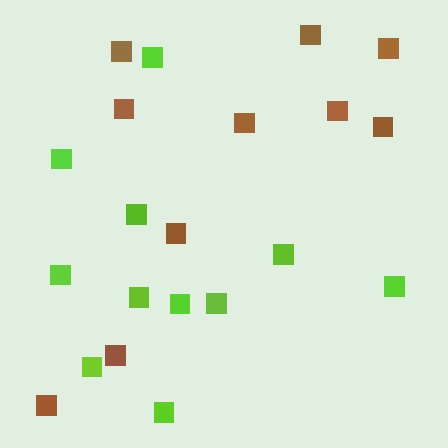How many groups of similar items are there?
There are 2 groups: one group of lime squares (11) and one group of brown squares (10).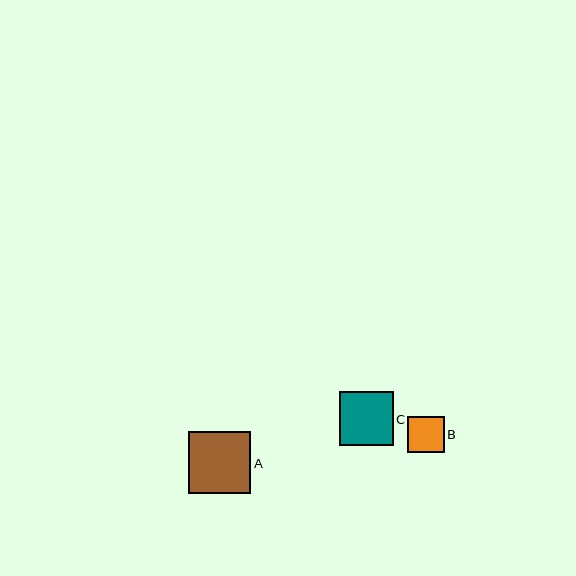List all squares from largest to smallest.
From largest to smallest: A, C, B.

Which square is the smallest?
Square B is the smallest with a size of approximately 36 pixels.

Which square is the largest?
Square A is the largest with a size of approximately 62 pixels.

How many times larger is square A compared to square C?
Square A is approximately 1.2 times the size of square C.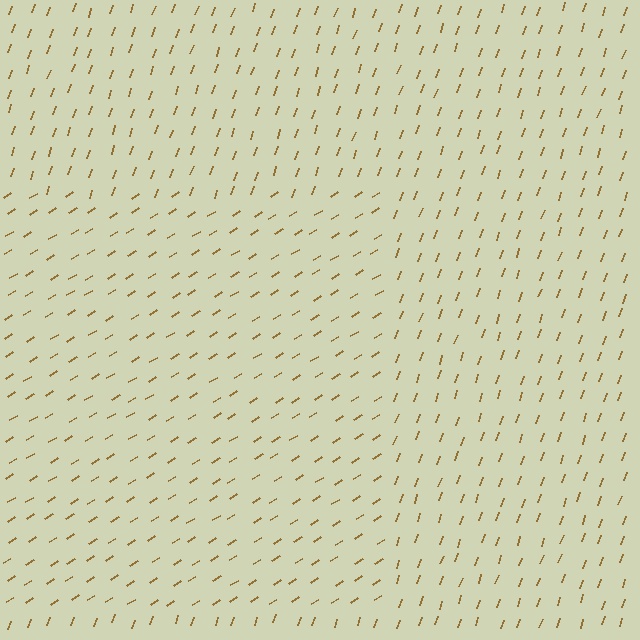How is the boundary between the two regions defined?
The boundary is defined purely by a change in line orientation (approximately 38 degrees difference). All lines are the same color and thickness.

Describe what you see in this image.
The image is filled with small brown line segments. A rectangle region in the image has lines oriented differently from the surrounding lines, creating a visible texture boundary.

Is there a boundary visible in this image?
Yes, there is a texture boundary formed by a change in line orientation.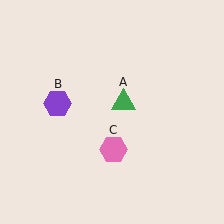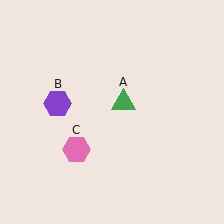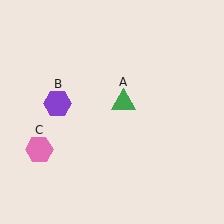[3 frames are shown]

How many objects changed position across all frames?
1 object changed position: pink hexagon (object C).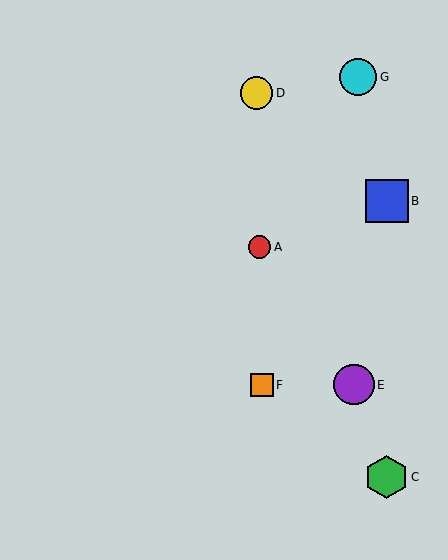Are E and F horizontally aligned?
Yes, both are at y≈385.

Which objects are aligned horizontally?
Objects E, F are aligned horizontally.